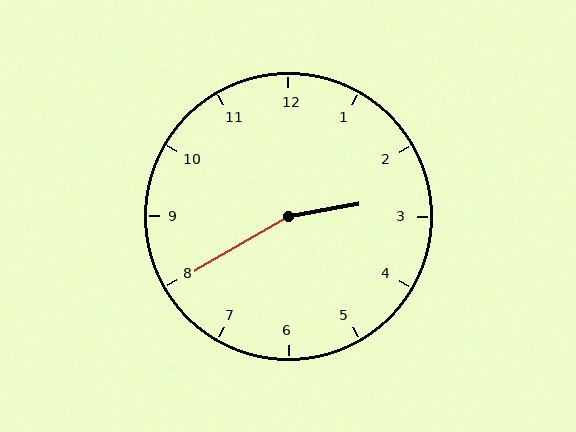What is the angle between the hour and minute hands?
Approximately 160 degrees.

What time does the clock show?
2:40.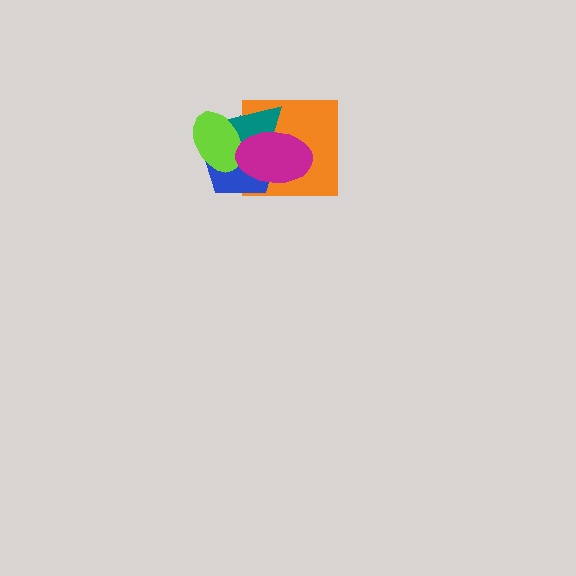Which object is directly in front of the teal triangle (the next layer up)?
The lime ellipse is directly in front of the teal triangle.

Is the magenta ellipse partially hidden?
No, no other shape covers it.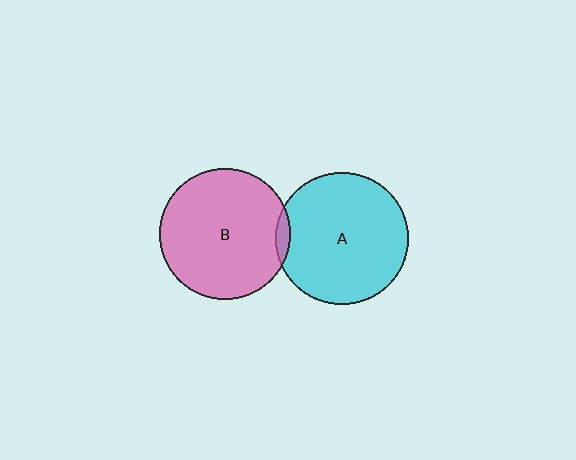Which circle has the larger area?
Circle A (cyan).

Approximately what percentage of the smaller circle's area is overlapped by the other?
Approximately 5%.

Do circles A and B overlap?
Yes.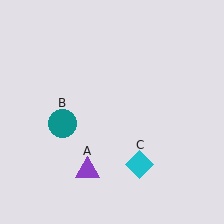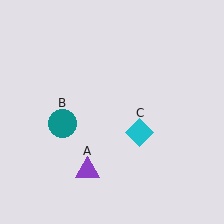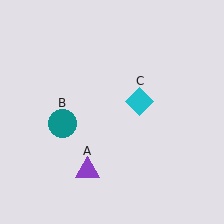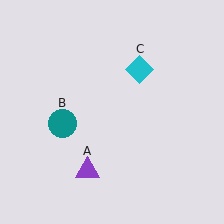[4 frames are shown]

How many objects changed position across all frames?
1 object changed position: cyan diamond (object C).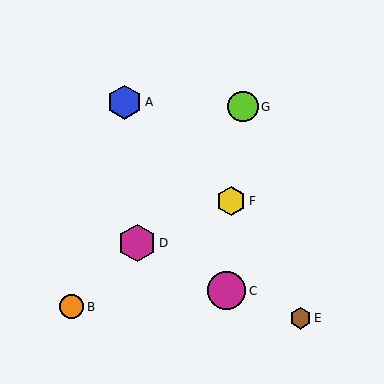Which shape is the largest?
The magenta circle (labeled C) is the largest.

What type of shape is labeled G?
Shape G is a lime circle.